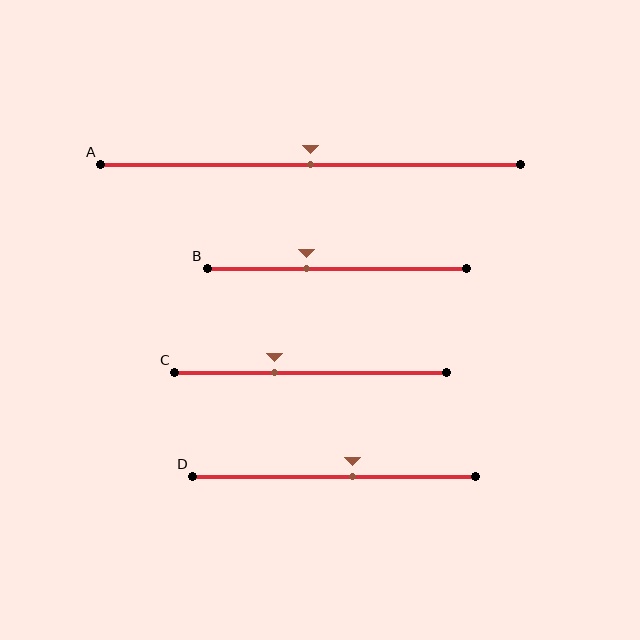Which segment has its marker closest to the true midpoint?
Segment A has its marker closest to the true midpoint.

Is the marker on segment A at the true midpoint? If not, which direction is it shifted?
Yes, the marker on segment A is at the true midpoint.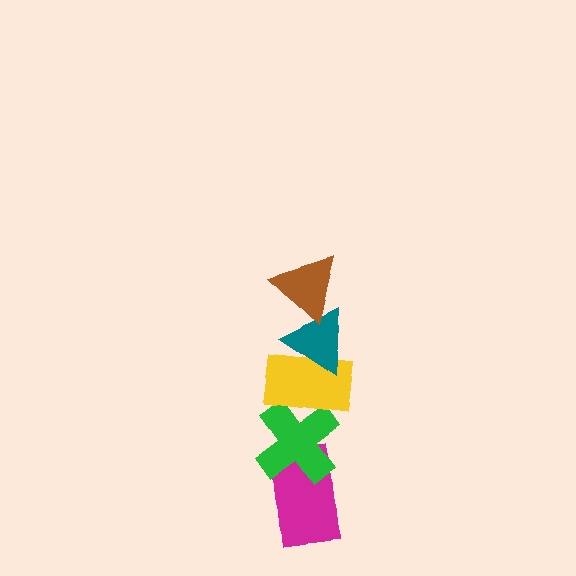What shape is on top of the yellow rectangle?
The teal triangle is on top of the yellow rectangle.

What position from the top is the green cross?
The green cross is 4th from the top.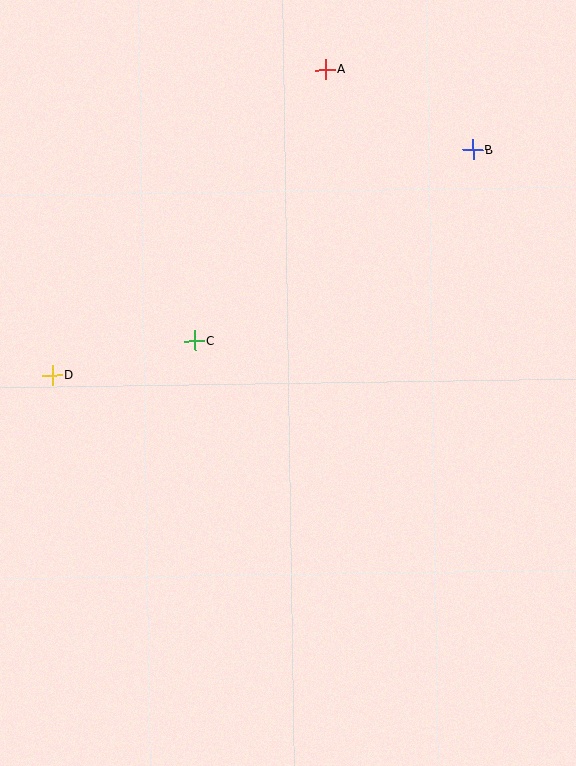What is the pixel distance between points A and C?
The distance between A and C is 301 pixels.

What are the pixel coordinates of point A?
Point A is at (325, 70).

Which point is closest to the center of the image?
Point C at (195, 341) is closest to the center.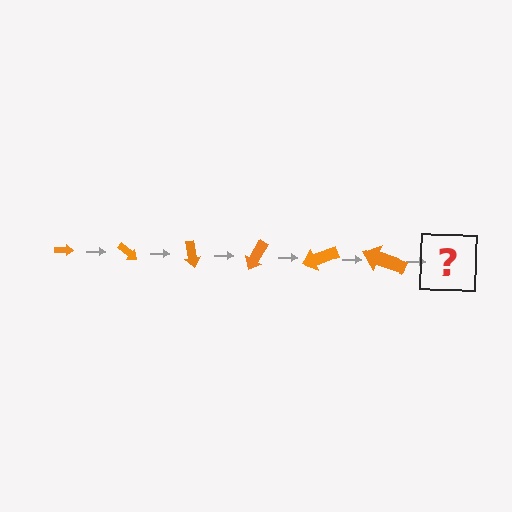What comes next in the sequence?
The next element should be an arrow, larger than the previous one and rotated 240 degrees from the start.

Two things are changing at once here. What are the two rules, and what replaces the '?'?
The two rules are that the arrow grows larger each step and it rotates 40 degrees each step. The '?' should be an arrow, larger than the previous one and rotated 240 degrees from the start.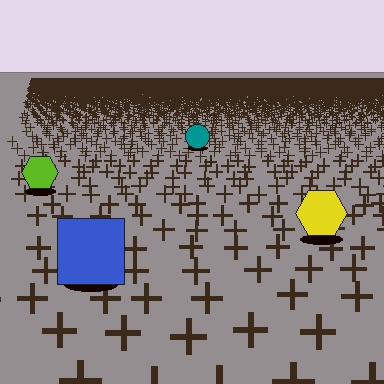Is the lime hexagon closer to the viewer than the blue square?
No. The blue square is closer — you can tell from the texture gradient: the ground texture is coarser near it.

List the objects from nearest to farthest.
From nearest to farthest: the blue square, the yellow hexagon, the lime hexagon, the teal circle.